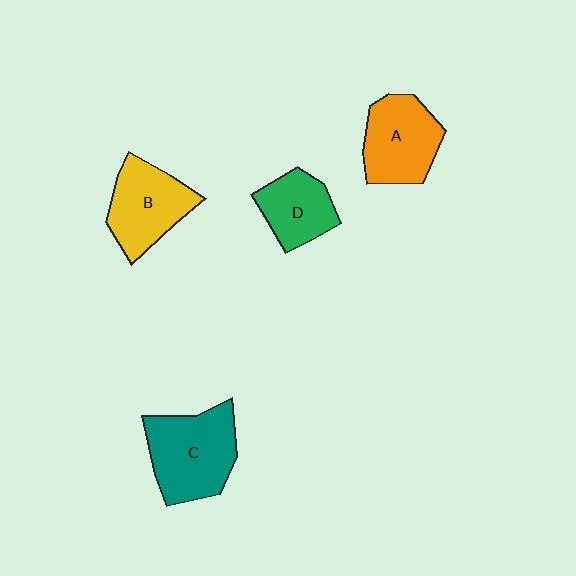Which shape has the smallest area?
Shape D (green).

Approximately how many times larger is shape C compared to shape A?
Approximately 1.2 times.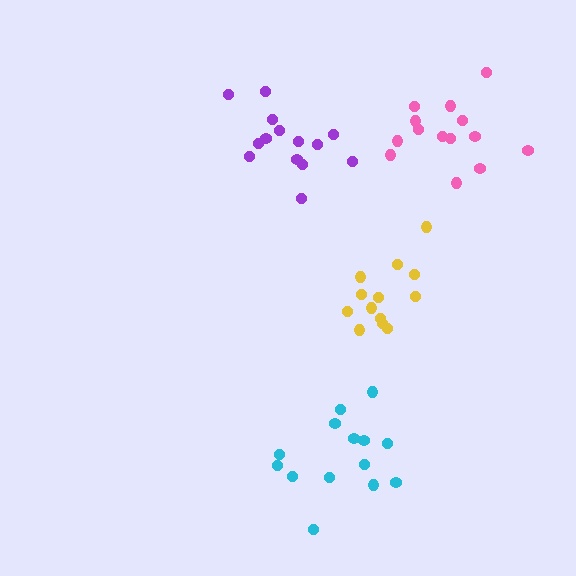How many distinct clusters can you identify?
There are 4 distinct clusters.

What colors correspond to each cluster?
The clusters are colored: purple, pink, cyan, yellow.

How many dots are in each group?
Group 1: 14 dots, Group 2: 14 dots, Group 3: 14 dots, Group 4: 13 dots (55 total).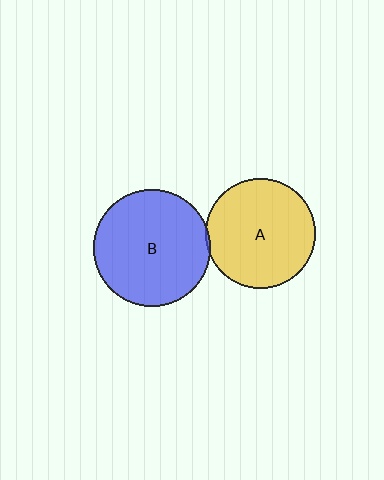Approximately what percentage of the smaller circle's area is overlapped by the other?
Approximately 5%.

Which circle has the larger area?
Circle B (blue).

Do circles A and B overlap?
Yes.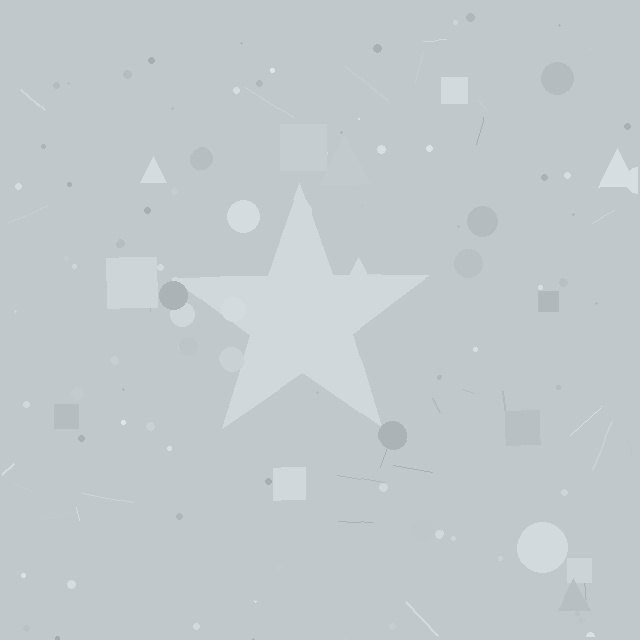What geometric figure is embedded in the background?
A star is embedded in the background.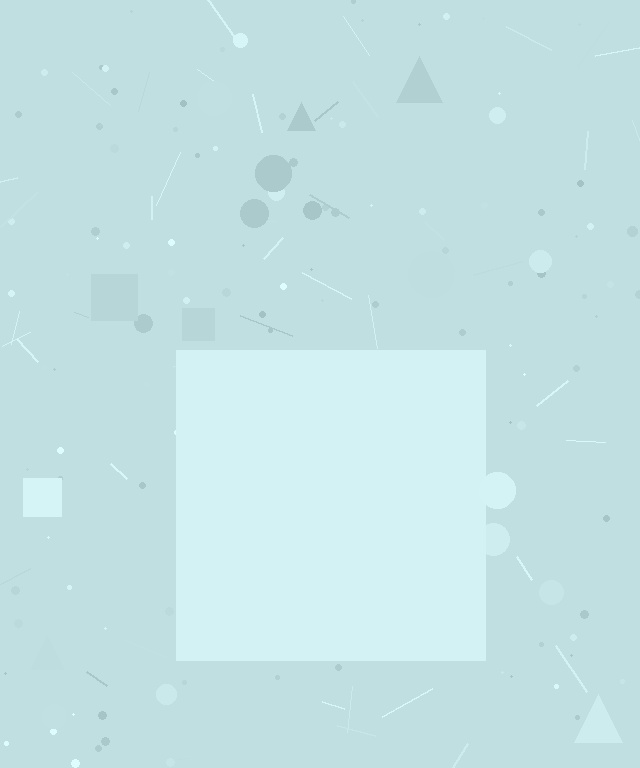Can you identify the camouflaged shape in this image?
The camouflaged shape is a square.